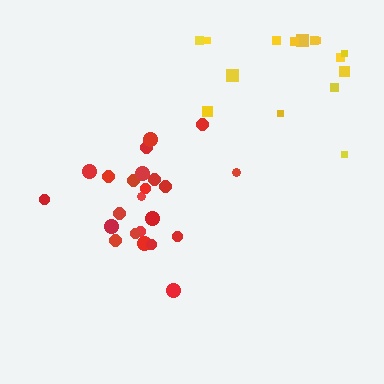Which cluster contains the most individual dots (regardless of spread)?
Red (23).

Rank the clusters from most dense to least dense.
red, yellow.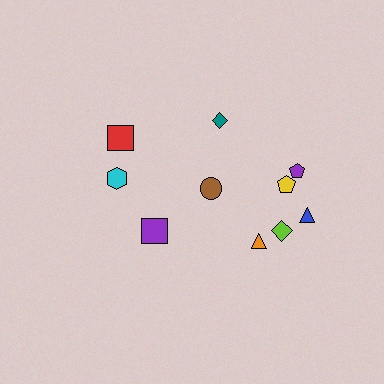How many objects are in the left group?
There are 4 objects.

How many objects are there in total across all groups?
There are 10 objects.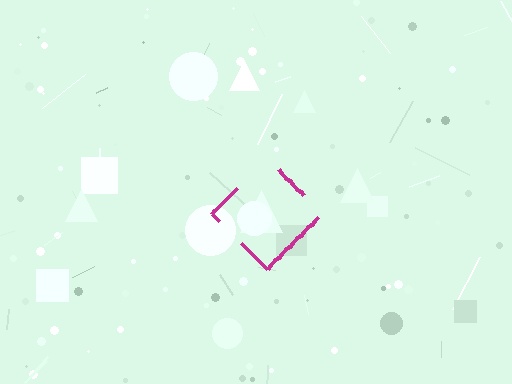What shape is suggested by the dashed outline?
The dashed outline suggests a diamond.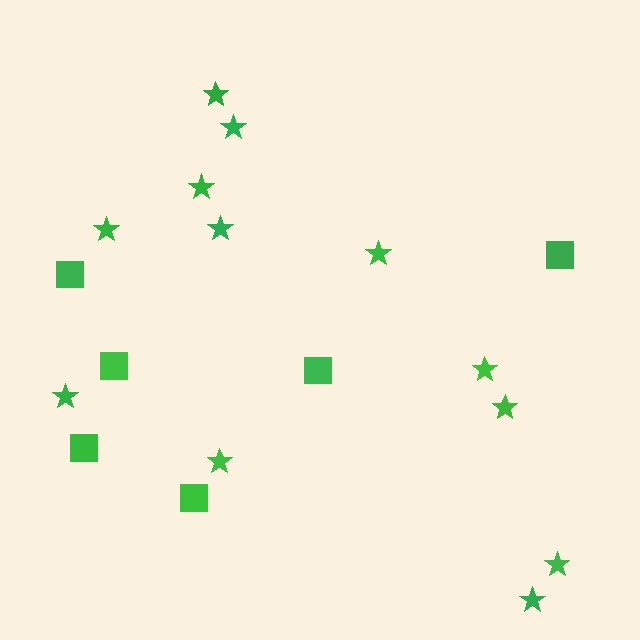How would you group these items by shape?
There are 2 groups: one group of stars (12) and one group of squares (6).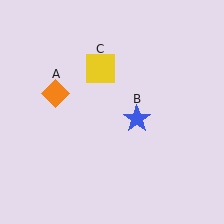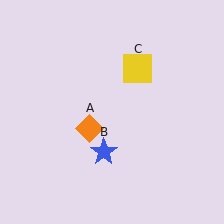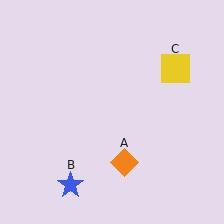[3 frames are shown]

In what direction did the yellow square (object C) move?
The yellow square (object C) moved right.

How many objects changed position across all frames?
3 objects changed position: orange diamond (object A), blue star (object B), yellow square (object C).